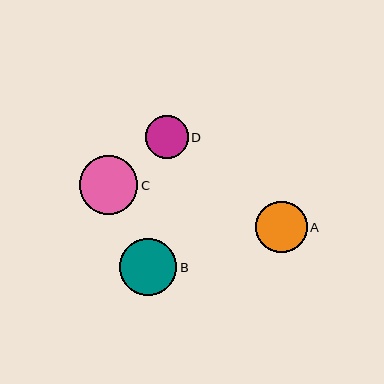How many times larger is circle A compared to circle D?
Circle A is approximately 1.2 times the size of circle D.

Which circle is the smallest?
Circle D is the smallest with a size of approximately 43 pixels.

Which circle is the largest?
Circle C is the largest with a size of approximately 58 pixels.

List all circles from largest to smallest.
From largest to smallest: C, B, A, D.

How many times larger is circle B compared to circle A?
Circle B is approximately 1.1 times the size of circle A.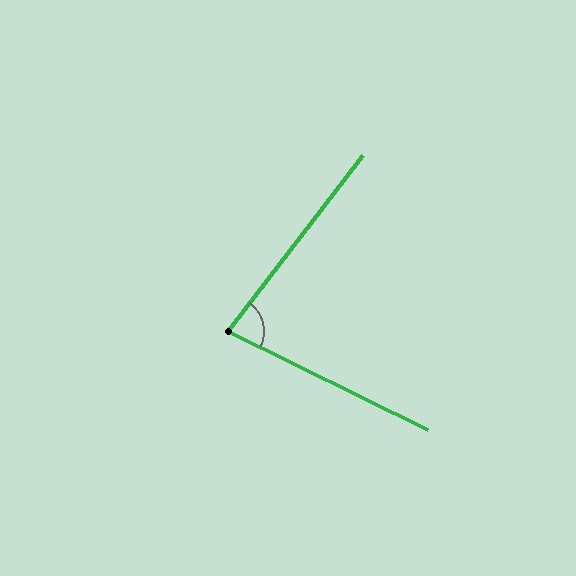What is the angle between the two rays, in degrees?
Approximately 79 degrees.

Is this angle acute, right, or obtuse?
It is acute.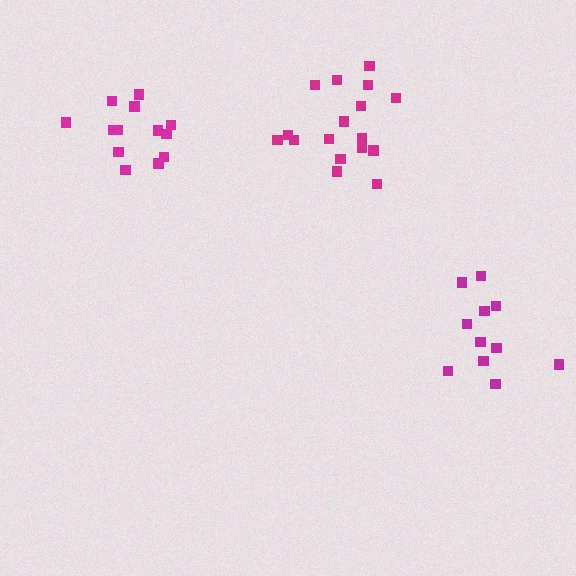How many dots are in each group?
Group 1: 17 dots, Group 2: 11 dots, Group 3: 13 dots (41 total).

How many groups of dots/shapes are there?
There are 3 groups.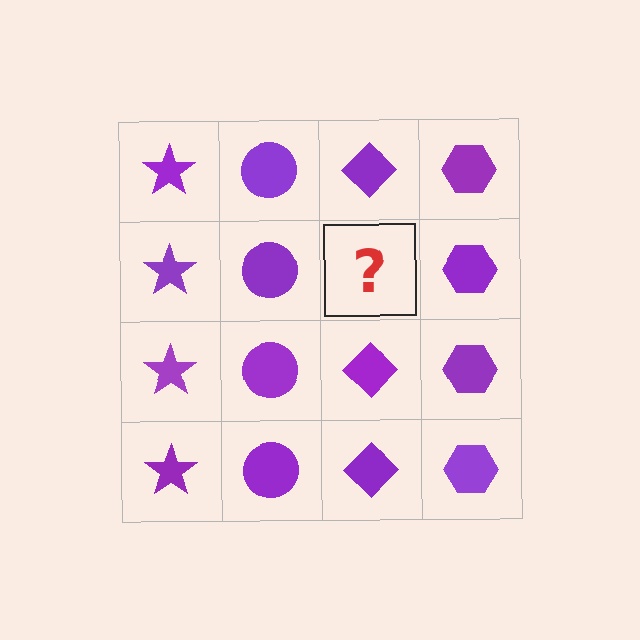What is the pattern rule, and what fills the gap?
The rule is that each column has a consistent shape. The gap should be filled with a purple diamond.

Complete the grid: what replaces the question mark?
The question mark should be replaced with a purple diamond.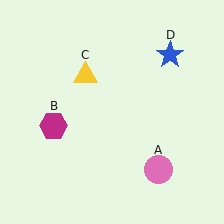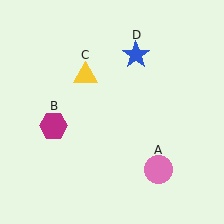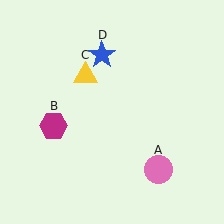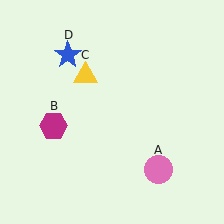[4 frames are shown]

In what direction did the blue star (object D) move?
The blue star (object D) moved left.